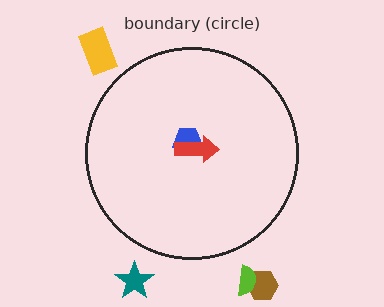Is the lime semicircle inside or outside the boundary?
Outside.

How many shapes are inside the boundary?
2 inside, 4 outside.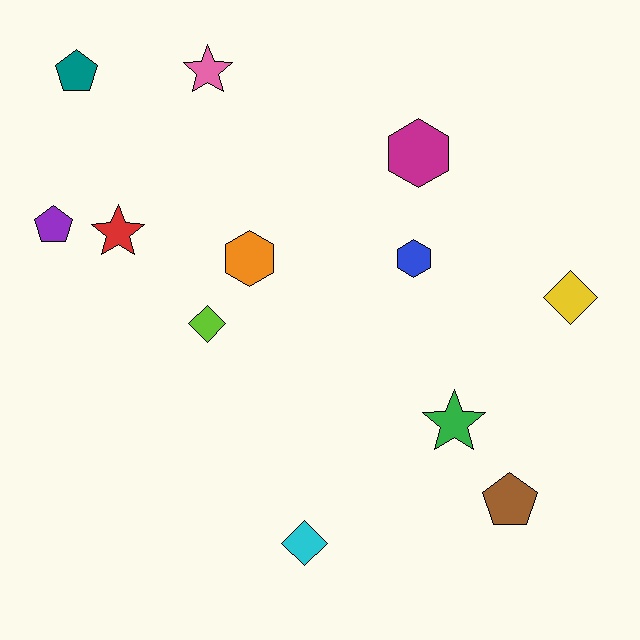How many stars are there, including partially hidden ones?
There are 3 stars.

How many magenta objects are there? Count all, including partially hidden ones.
There is 1 magenta object.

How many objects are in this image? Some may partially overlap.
There are 12 objects.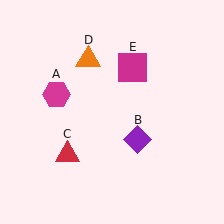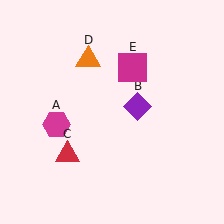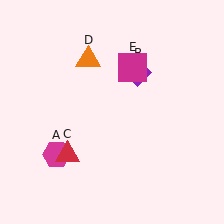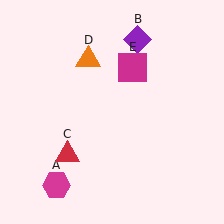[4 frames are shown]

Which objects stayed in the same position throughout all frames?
Red triangle (object C) and orange triangle (object D) and magenta square (object E) remained stationary.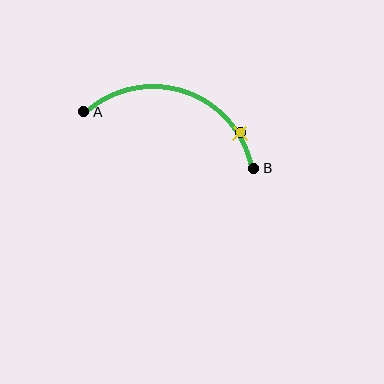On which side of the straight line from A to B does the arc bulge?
The arc bulges above the straight line connecting A and B.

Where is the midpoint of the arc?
The arc midpoint is the point on the curve farthest from the straight line joining A and B. It sits above that line.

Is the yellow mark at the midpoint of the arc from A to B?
No. The yellow mark lies on the arc but is closer to endpoint B. The arc midpoint would be at the point on the curve equidistant along the arc from both A and B.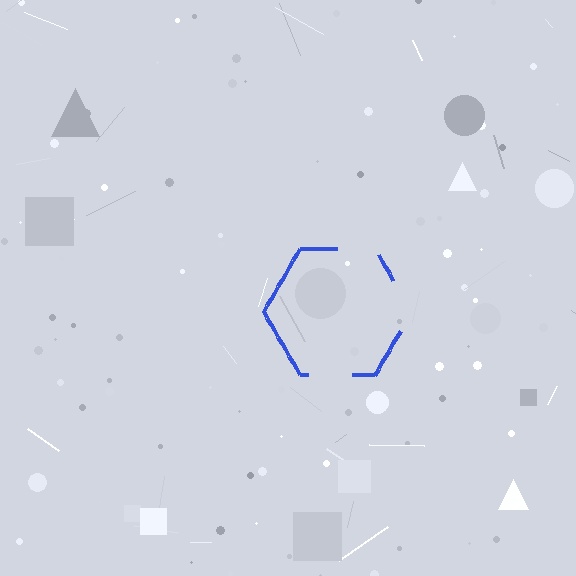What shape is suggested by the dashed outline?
The dashed outline suggests a hexagon.